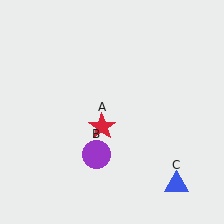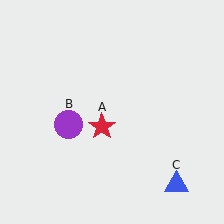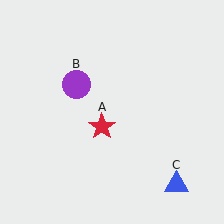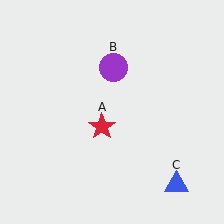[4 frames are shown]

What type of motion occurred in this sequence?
The purple circle (object B) rotated clockwise around the center of the scene.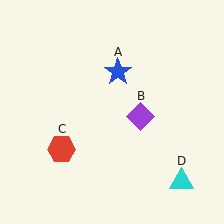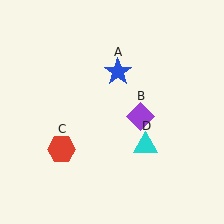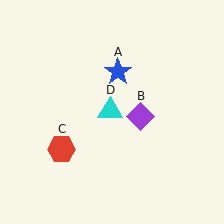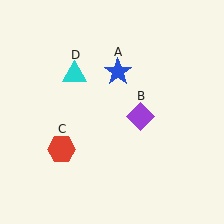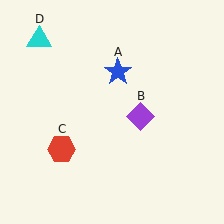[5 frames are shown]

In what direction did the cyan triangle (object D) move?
The cyan triangle (object D) moved up and to the left.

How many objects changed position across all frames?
1 object changed position: cyan triangle (object D).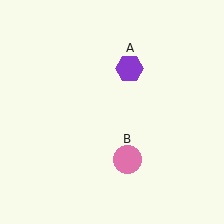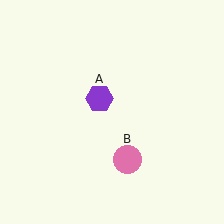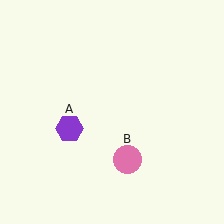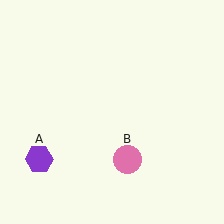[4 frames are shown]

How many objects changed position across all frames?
1 object changed position: purple hexagon (object A).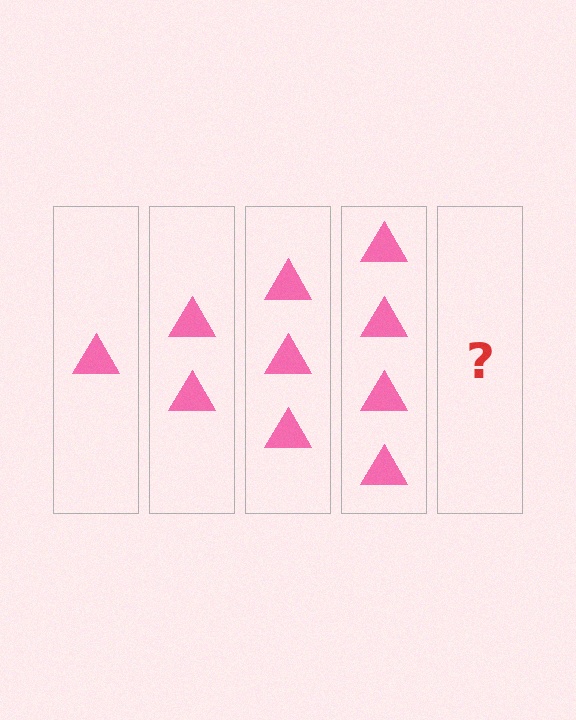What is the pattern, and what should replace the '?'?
The pattern is that each step adds one more triangle. The '?' should be 5 triangles.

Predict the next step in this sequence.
The next step is 5 triangles.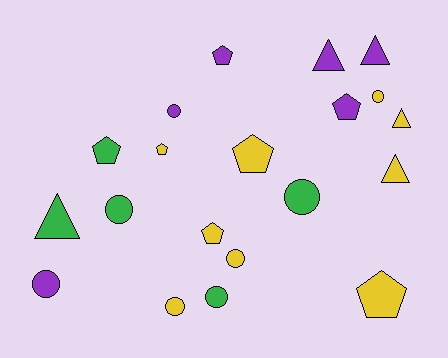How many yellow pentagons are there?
There are 4 yellow pentagons.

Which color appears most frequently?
Yellow, with 9 objects.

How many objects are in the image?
There are 20 objects.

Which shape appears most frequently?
Circle, with 8 objects.